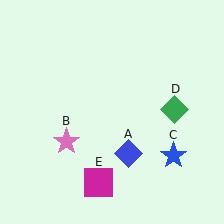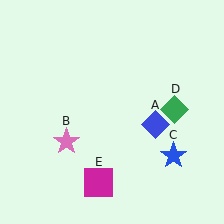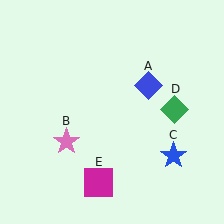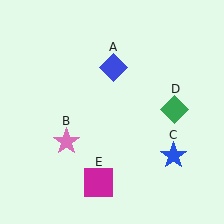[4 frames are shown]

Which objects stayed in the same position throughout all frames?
Pink star (object B) and blue star (object C) and green diamond (object D) and magenta square (object E) remained stationary.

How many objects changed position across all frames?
1 object changed position: blue diamond (object A).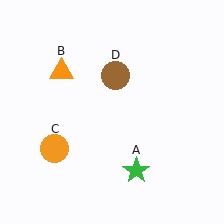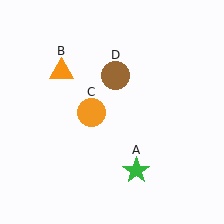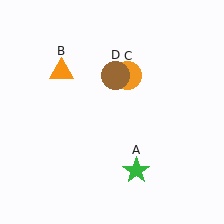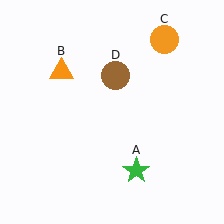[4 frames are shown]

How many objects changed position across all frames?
1 object changed position: orange circle (object C).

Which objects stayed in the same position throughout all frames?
Green star (object A) and orange triangle (object B) and brown circle (object D) remained stationary.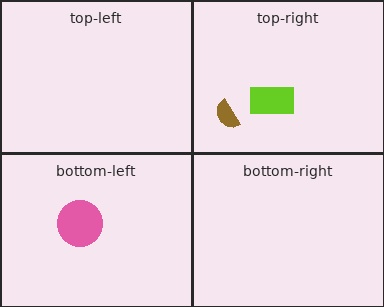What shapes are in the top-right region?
The lime rectangle, the brown semicircle.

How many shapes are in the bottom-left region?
1.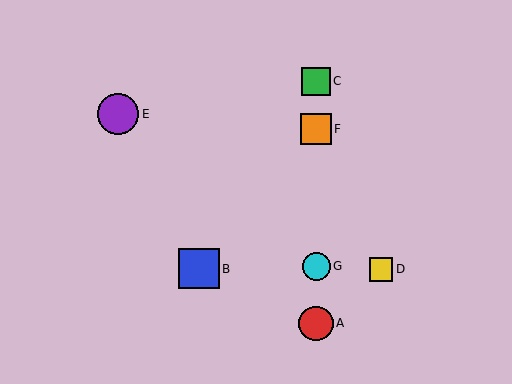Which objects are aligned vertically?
Objects A, C, F, G are aligned vertically.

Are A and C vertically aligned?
Yes, both are at x≈316.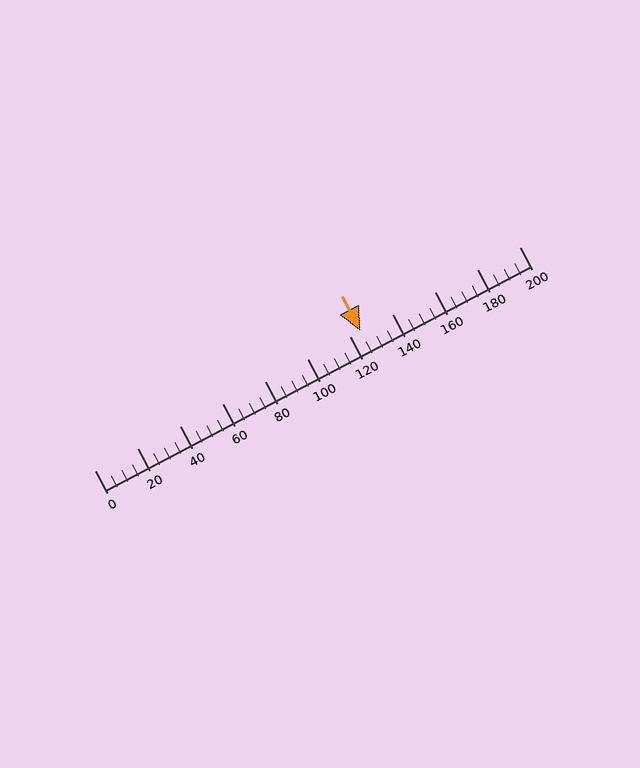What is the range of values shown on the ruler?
The ruler shows values from 0 to 200.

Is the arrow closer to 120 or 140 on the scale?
The arrow is closer to 120.